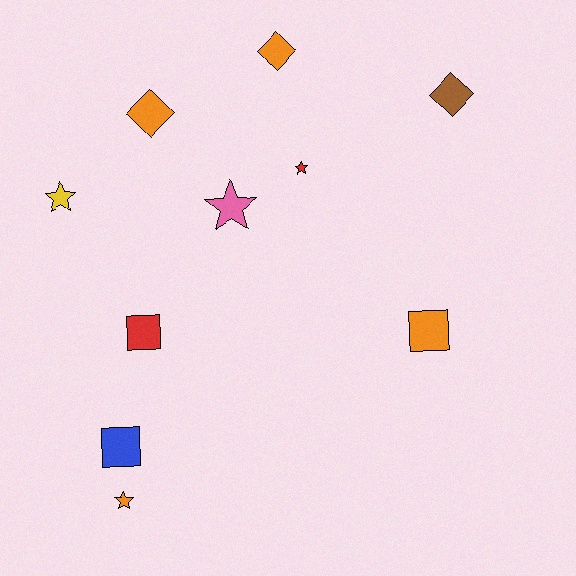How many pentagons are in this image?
There are no pentagons.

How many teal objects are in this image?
There are no teal objects.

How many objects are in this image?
There are 10 objects.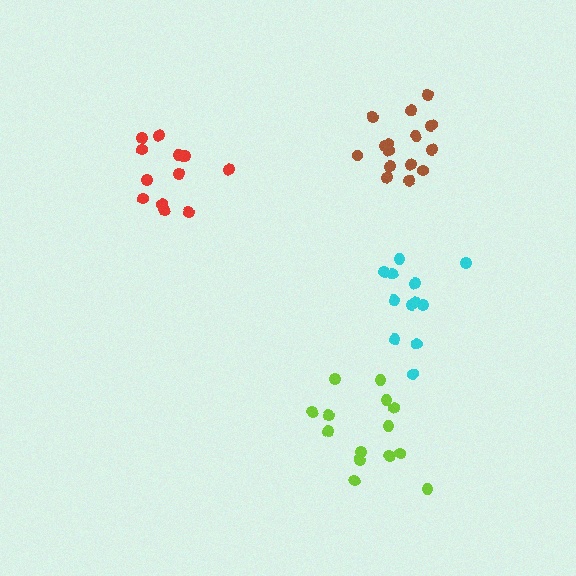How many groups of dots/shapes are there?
There are 4 groups.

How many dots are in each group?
Group 1: 14 dots, Group 2: 16 dots, Group 3: 12 dots, Group 4: 12 dots (54 total).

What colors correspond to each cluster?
The clusters are colored: lime, brown, cyan, red.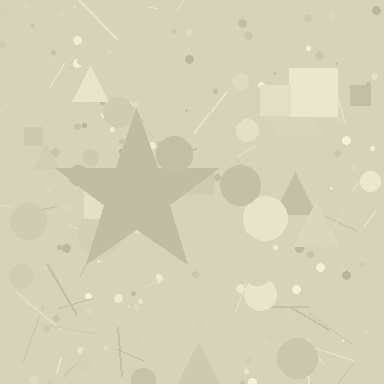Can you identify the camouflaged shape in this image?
The camouflaged shape is a star.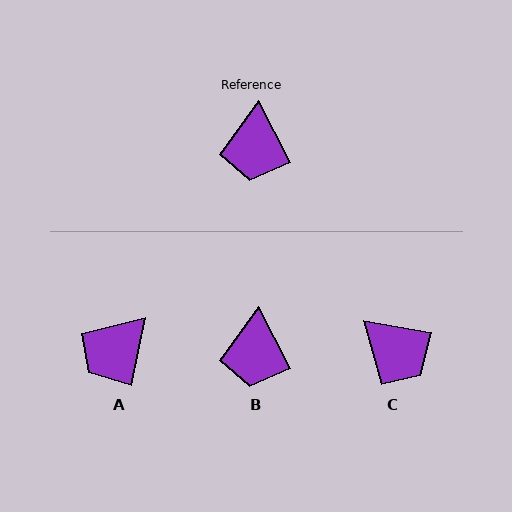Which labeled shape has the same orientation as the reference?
B.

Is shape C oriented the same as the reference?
No, it is off by about 52 degrees.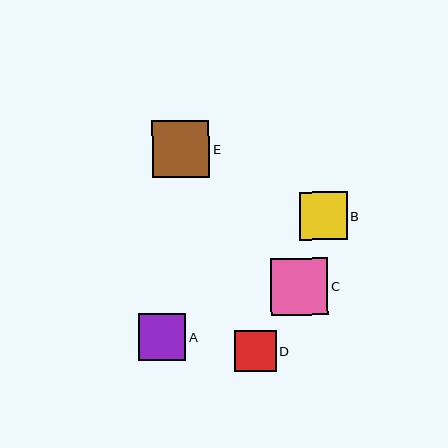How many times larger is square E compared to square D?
Square E is approximately 1.4 times the size of square D.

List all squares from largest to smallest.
From largest to smallest: E, C, B, A, D.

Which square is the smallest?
Square D is the smallest with a size of approximately 41 pixels.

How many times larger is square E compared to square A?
Square E is approximately 1.2 times the size of square A.